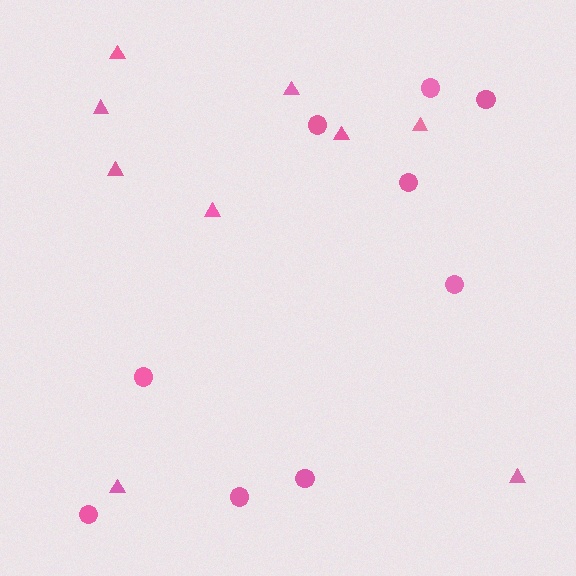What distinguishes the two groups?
There are 2 groups: one group of triangles (9) and one group of circles (9).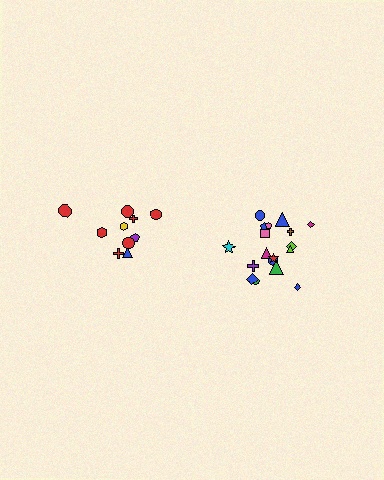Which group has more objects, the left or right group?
The right group.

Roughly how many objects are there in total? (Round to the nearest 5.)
Roughly 30 objects in total.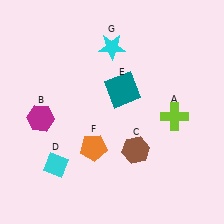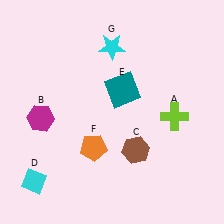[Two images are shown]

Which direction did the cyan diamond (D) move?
The cyan diamond (D) moved left.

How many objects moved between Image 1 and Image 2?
1 object moved between the two images.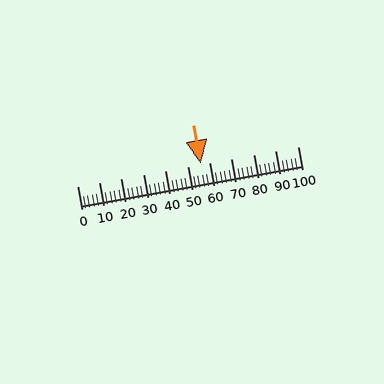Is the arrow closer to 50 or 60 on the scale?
The arrow is closer to 60.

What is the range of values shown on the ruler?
The ruler shows values from 0 to 100.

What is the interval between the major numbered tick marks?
The major tick marks are spaced 10 units apart.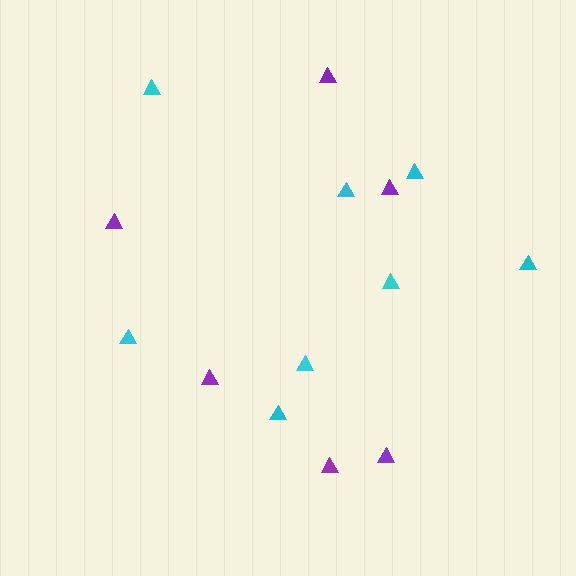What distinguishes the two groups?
There are 2 groups: one group of purple triangles (6) and one group of cyan triangles (8).